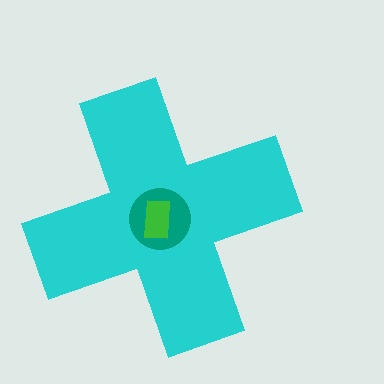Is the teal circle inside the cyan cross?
Yes.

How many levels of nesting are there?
3.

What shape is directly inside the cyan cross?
The teal circle.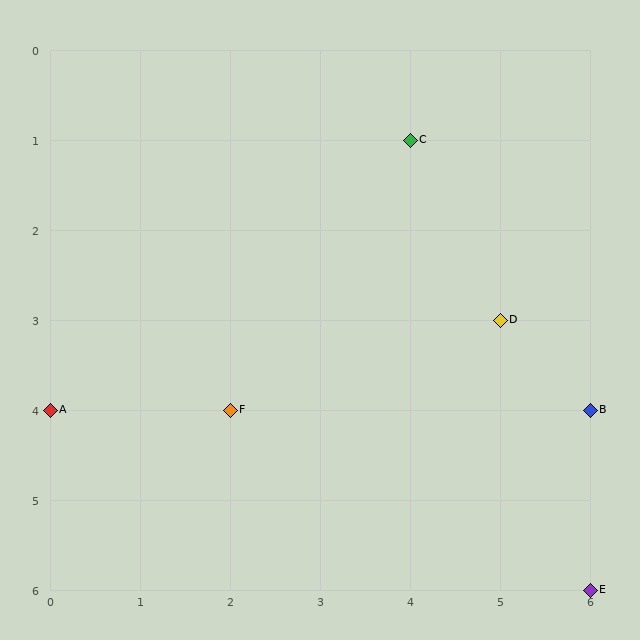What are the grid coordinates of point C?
Point C is at grid coordinates (4, 1).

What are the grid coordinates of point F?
Point F is at grid coordinates (2, 4).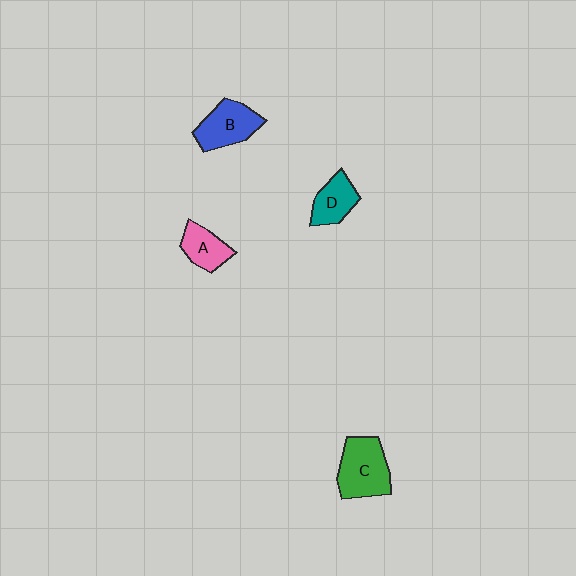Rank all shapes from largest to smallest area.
From largest to smallest: C (green), B (blue), D (teal), A (pink).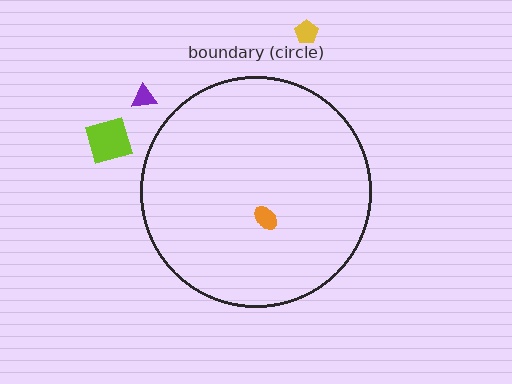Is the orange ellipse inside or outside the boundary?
Inside.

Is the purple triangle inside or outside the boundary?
Outside.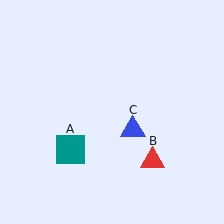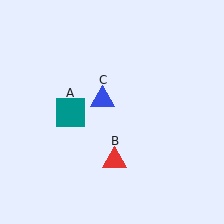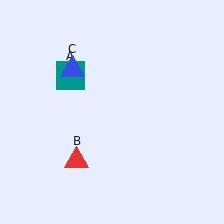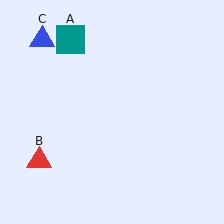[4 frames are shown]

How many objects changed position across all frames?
3 objects changed position: teal square (object A), red triangle (object B), blue triangle (object C).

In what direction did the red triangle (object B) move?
The red triangle (object B) moved left.